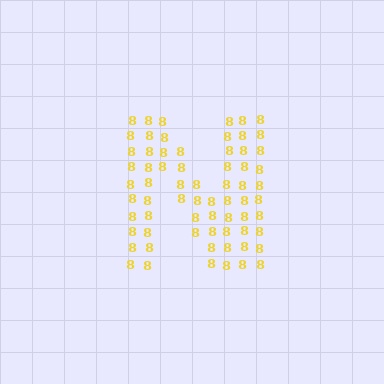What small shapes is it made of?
It is made of small digit 8's.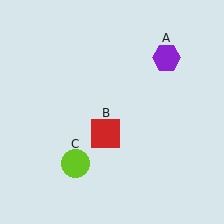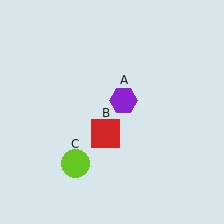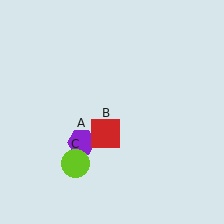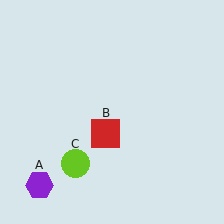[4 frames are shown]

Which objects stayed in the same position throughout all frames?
Red square (object B) and lime circle (object C) remained stationary.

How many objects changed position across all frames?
1 object changed position: purple hexagon (object A).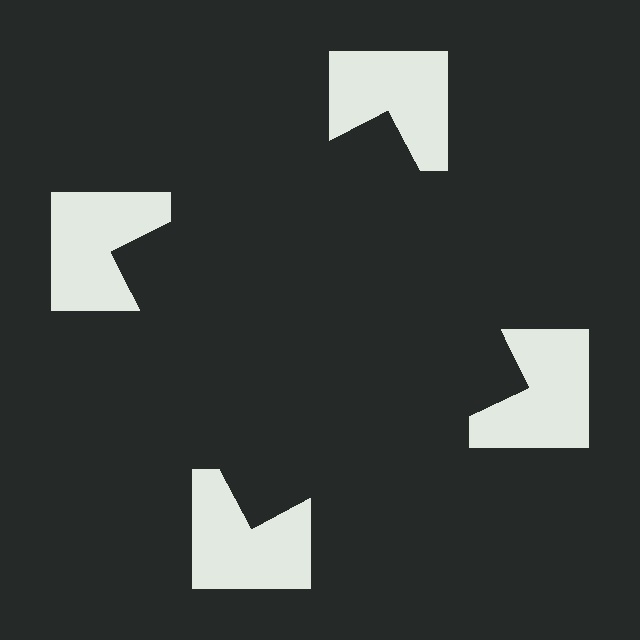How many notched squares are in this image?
There are 4 — one at each vertex of the illusory square.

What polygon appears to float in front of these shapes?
An illusory square — its edges are inferred from the aligned wedge cuts in the notched squares, not physically drawn.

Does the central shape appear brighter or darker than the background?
It typically appears slightly darker than the background, even though no actual brightness change is drawn.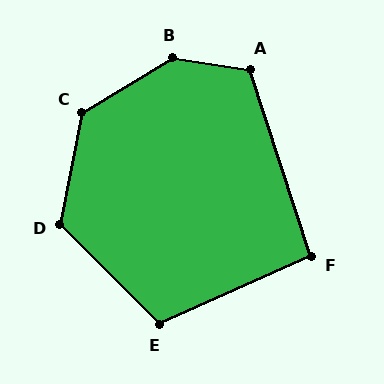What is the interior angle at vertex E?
Approximately 111 degrees (obtuse).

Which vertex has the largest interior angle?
B, at approximately 140 degrees.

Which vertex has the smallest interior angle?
F, at approximately 96 degrees.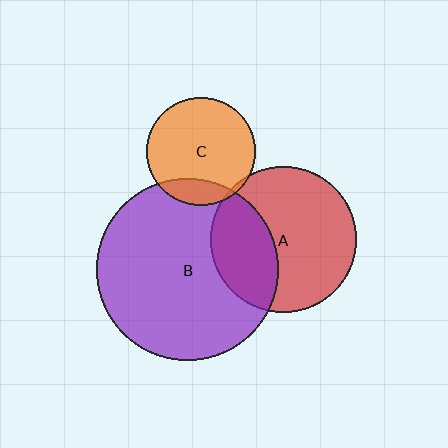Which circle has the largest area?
Circle B (purple).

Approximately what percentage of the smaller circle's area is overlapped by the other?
Approximately 5%.